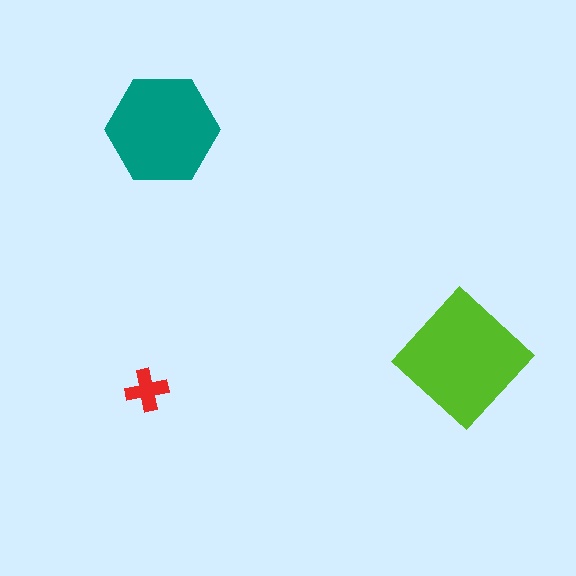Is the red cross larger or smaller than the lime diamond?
Smaller.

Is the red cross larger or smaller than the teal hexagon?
Smaller.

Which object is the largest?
The lime diamond.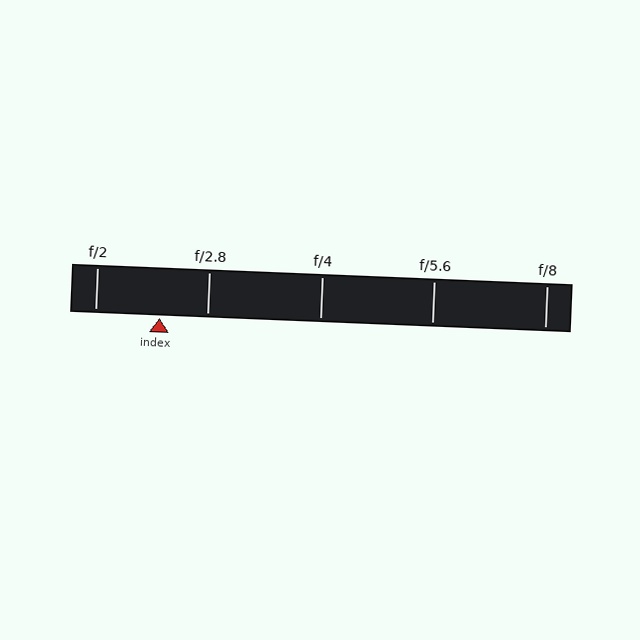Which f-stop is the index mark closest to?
The index mark is closest to f/2.8.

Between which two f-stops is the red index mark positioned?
The index mark is between f/2 and f/2.8.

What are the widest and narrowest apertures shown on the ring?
The widest aperture shown is f/2 and the narrowest is f/8.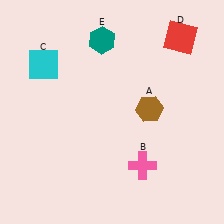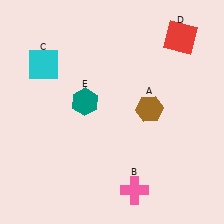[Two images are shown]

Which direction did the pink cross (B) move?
The pink cross (B) moved down.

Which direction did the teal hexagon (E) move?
The teal hexagon (E) moved down.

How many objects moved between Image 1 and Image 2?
2 objects moved between the two images.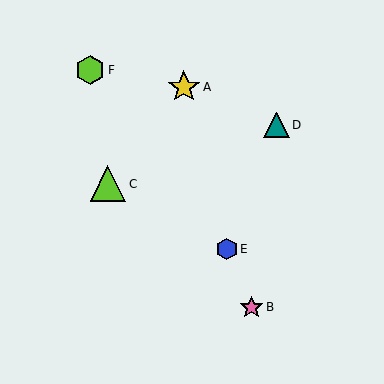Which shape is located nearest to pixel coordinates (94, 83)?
The lime hexagon (labeled F) at (90, 70) is nearest to that location.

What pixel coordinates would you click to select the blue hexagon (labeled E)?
Click at (227, 249) to select the blue hexagon E.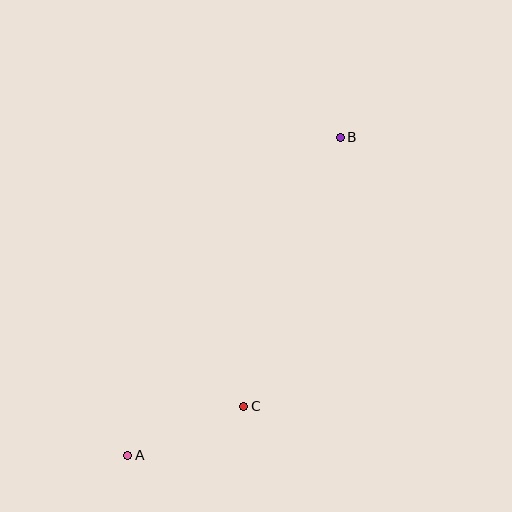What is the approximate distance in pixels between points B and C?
The distance between B and C is approximately 286 pixels.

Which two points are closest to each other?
Points A and C are closest to each other.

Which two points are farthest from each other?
Points A and B are farthest from each other.